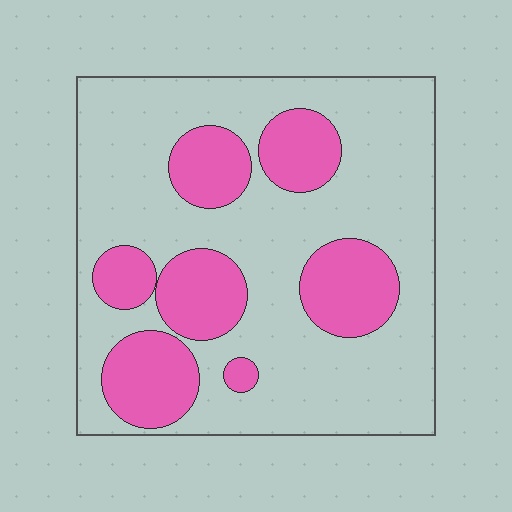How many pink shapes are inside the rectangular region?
7.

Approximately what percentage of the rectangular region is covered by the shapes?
Approximately 30%.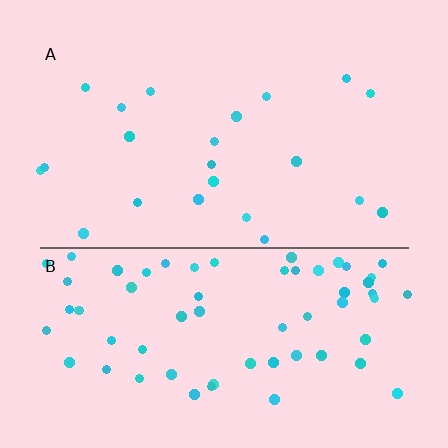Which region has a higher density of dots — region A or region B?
B (the bottom).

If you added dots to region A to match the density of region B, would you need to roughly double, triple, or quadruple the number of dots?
Approximately triple.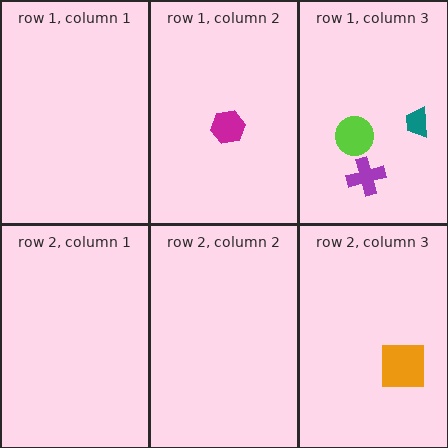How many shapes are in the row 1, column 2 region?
1.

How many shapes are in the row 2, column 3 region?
1.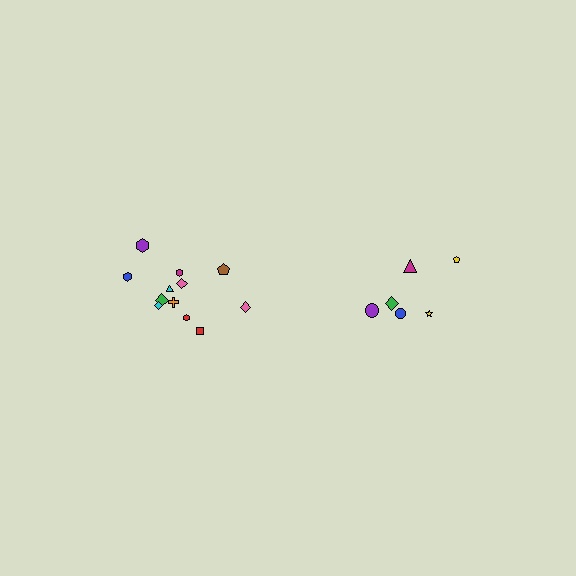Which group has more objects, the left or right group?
The left group.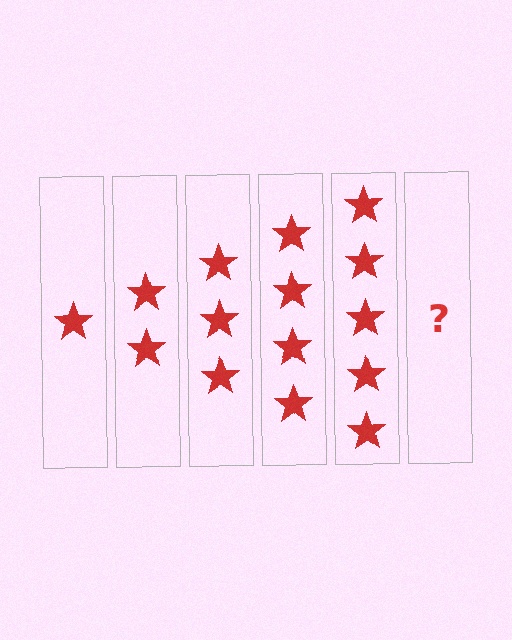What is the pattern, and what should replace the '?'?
The pattern is that each step adds one more star. The '?' should be 6 stars.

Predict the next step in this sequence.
The next step is 6 stars.